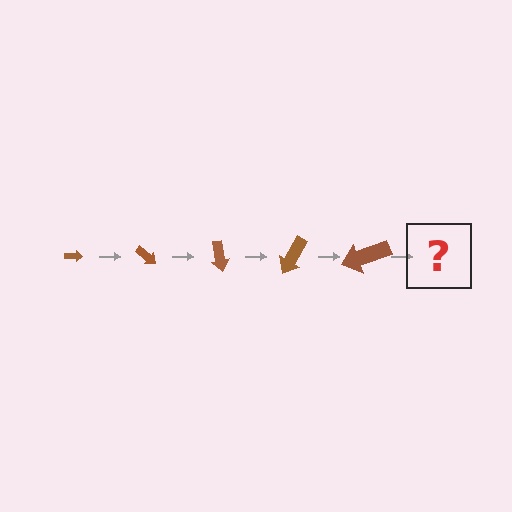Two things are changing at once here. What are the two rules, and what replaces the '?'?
The two rules are that the arrow grows larger each step and it rotates 40 degrees each step. The '?' should be an arrow, larger than the previous one and rotated 200 degrees from the start.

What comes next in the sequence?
The next element should be an arrow, larger than the previous one and rotated 200 degrees from the start.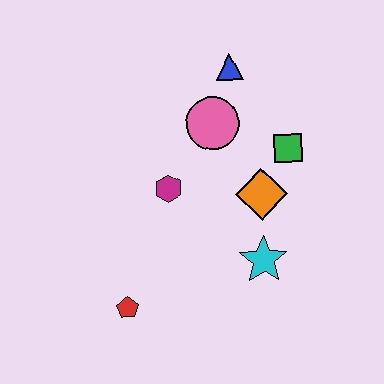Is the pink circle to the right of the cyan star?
No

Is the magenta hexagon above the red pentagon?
Yes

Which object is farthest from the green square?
The red pentagon is farthest from the green square.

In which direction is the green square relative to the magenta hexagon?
The green square is to the right of the magenta hexagon.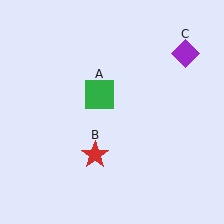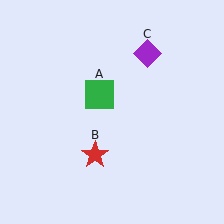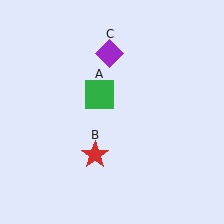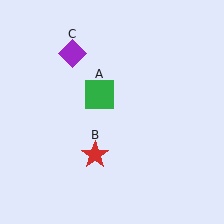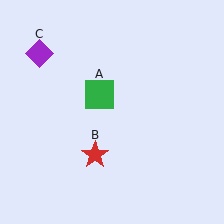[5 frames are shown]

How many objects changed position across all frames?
1 object changed position: purple diamond (object C).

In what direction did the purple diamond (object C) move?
The purple diamond (object C) moved left.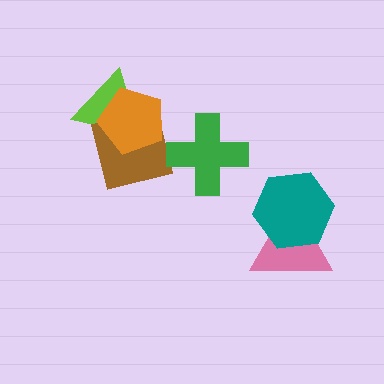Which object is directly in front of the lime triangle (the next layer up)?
The brown square is directly in front of the lime triangle.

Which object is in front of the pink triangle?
The teal hexagon is in front of the pink triangle.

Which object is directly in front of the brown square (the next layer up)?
The green cross is directly in front of the brown square.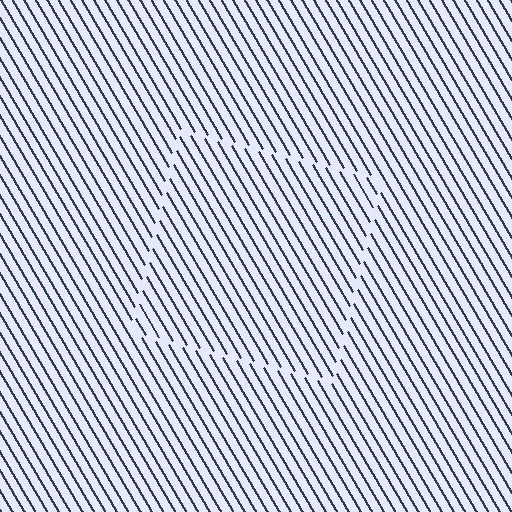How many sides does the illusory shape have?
4 sides — the line-ends trace a square.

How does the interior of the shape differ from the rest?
The interior of the shape contains the same grating, shifted by half a period — the contour is defined by the phase discontinuity where line-ends from the inner and outer gratings abut.